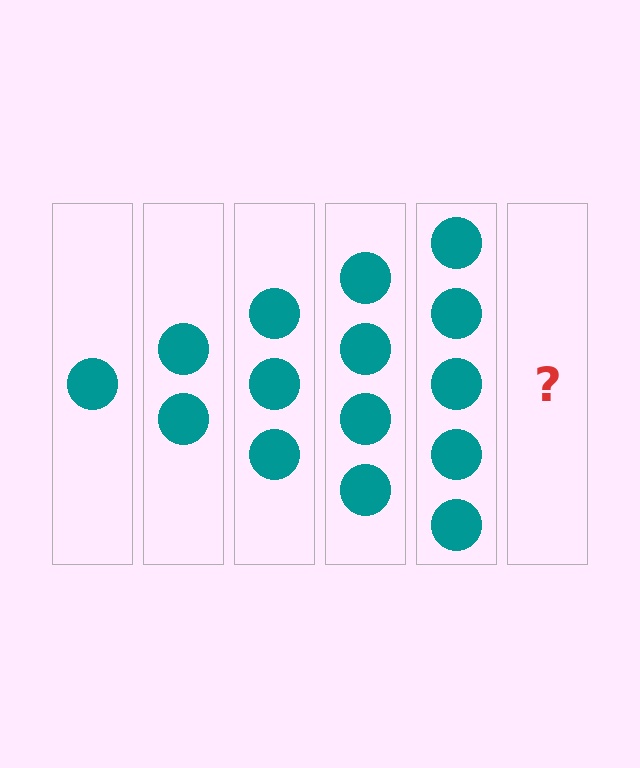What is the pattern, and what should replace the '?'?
The pattern is that each step adds one more circle. The '?' should be 6 circles.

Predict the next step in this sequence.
The next step is 6 circles.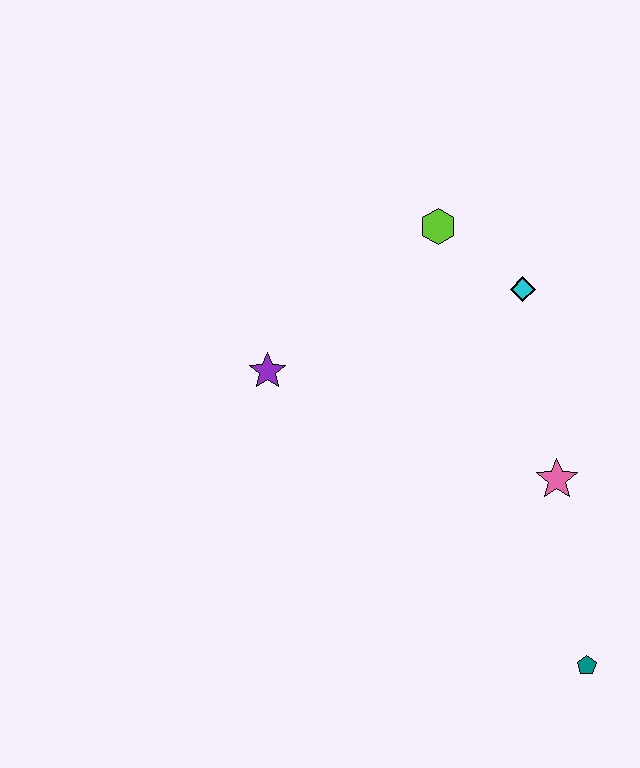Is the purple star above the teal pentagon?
Yes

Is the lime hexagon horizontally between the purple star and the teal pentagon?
Yes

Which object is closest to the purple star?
The lime hexagon is closest to the purple star.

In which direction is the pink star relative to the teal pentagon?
The pink star is above the teal pentagon.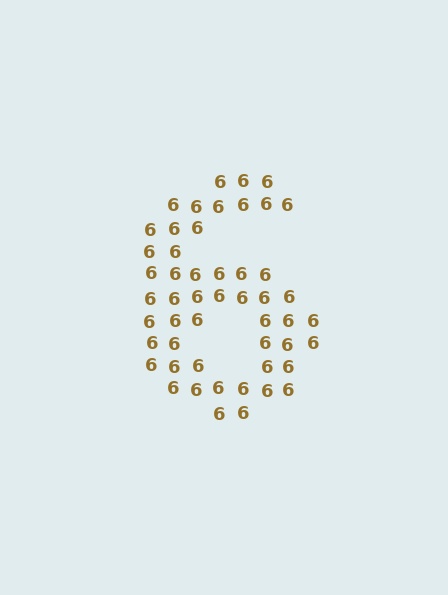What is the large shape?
The large shape is the digit 6.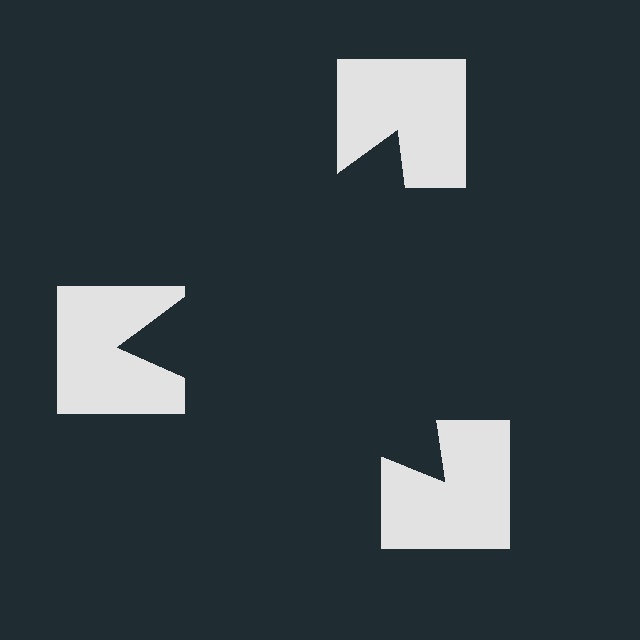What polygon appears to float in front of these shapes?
An illusory triangle — its edges are inferred from the aligned wedge cuts in the notched squares, not physically drawn.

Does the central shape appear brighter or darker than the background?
It typically appears slightly darker than the background, even though no actual brightness change is drawn.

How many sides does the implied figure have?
3 sides.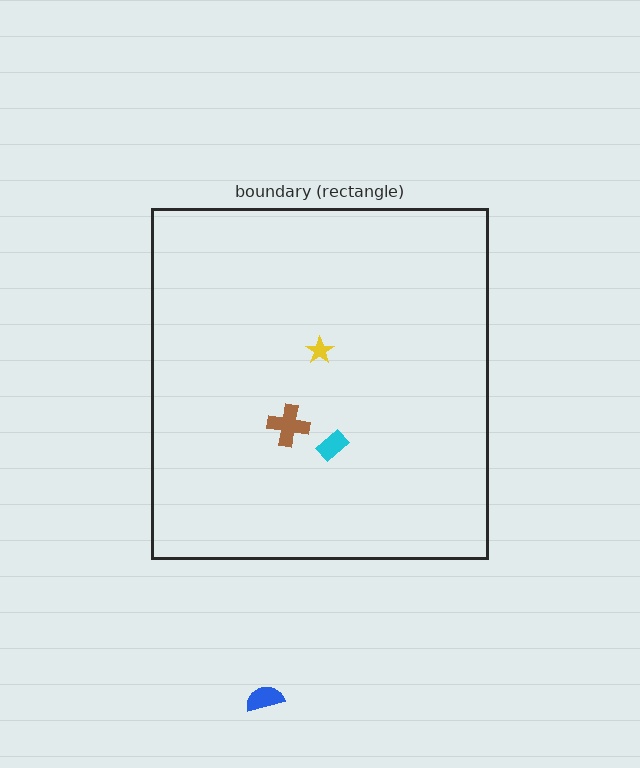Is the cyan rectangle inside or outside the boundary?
Inside.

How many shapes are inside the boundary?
3 inside, 1 outside.